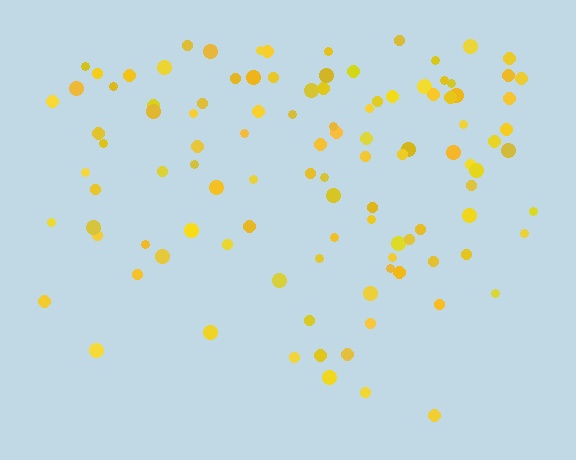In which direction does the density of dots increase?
From bottom to top, with the top side densest.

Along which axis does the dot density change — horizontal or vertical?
Vertical.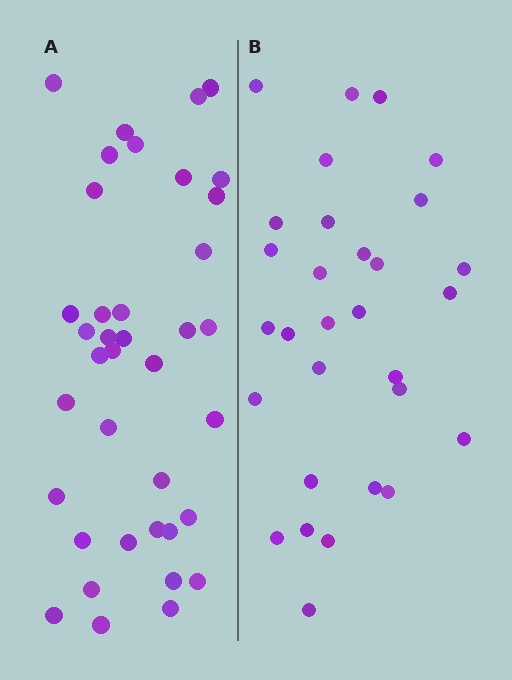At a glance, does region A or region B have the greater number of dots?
Region A (the left region) has more dots.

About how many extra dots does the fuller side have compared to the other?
Region A has roughly 8 or so more dots than region B.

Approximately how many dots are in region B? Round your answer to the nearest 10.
About 30 dots.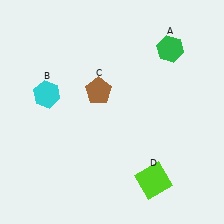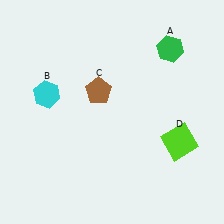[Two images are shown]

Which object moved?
The lime square (D) moved up.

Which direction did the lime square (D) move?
The lime square (D) moved up.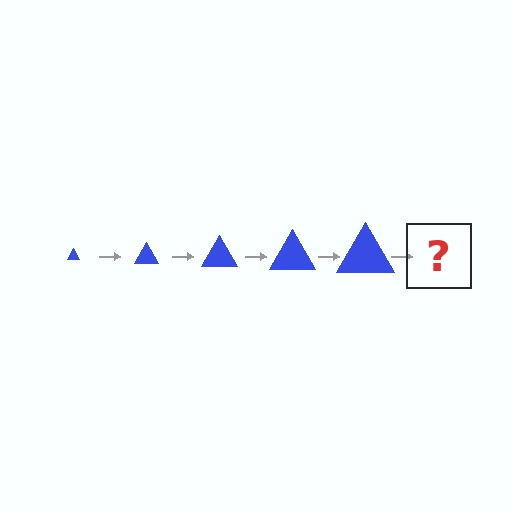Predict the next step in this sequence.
The next step is a blue triangle, larger than the previous one.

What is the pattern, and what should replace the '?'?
The pattern is that the triangle gets progressively larger each step. The '?' should be a blue triangle, larger than the previous one.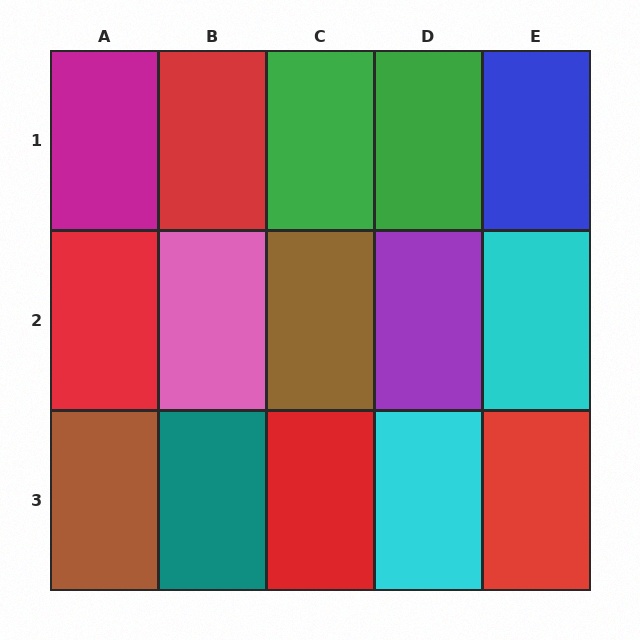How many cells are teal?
1 cell is teal.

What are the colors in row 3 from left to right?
Brown, teal, red, cyan, red.